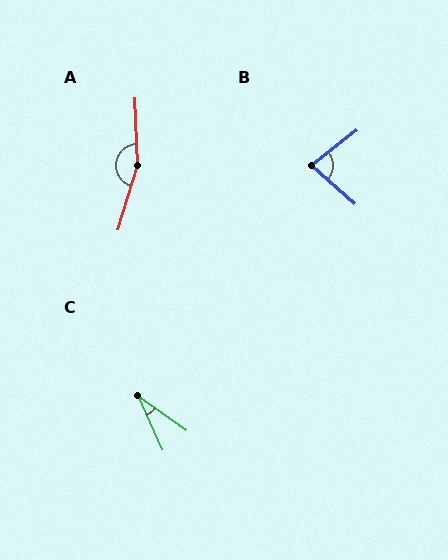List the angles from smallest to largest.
C (30°), B (80°), A (161°).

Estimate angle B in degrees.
Approximately 80 degrees.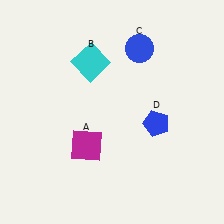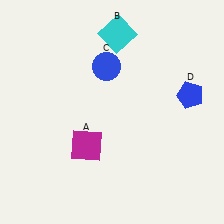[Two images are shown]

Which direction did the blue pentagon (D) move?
The blue pentagon (D) moved right.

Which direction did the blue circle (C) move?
The blue circle (C) moved left.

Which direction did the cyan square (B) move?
The cyan square (B) moved up.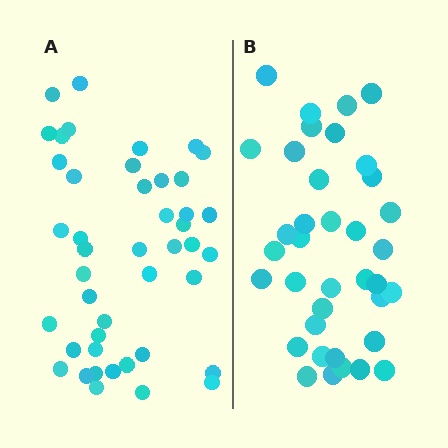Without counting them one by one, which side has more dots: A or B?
Region A (the left region) has more dots.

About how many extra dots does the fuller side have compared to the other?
Region A has roughly 8 or so more dots than region B.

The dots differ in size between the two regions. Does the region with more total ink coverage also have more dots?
No. Region B has more total ink coverage because its dots are larger, but region A actually contains more individual dots. Total area can be misleading — the number of items is what matters here.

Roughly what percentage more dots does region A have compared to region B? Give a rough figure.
About 20% more.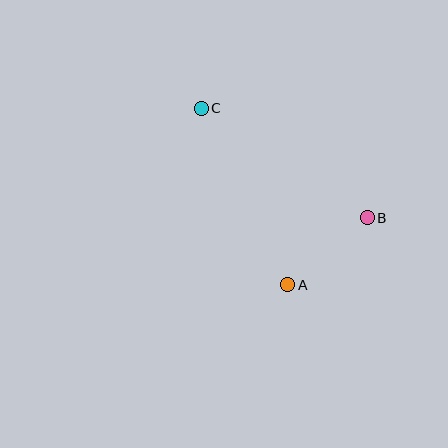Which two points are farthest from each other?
Points B and C are farthest from each other.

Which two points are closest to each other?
Points A and B are closest to each other.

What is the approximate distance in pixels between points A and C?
The distance between A and C is approximately 196 pixels.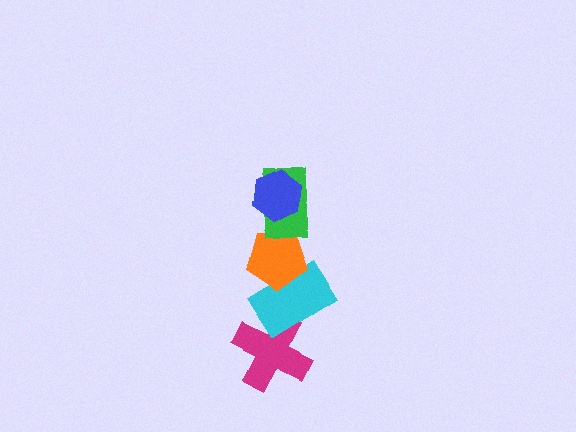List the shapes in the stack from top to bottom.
From top to bottom: the blue hexagon, the green rectangle, the orange pentagon, the cyan rectangle, the magenta cross.